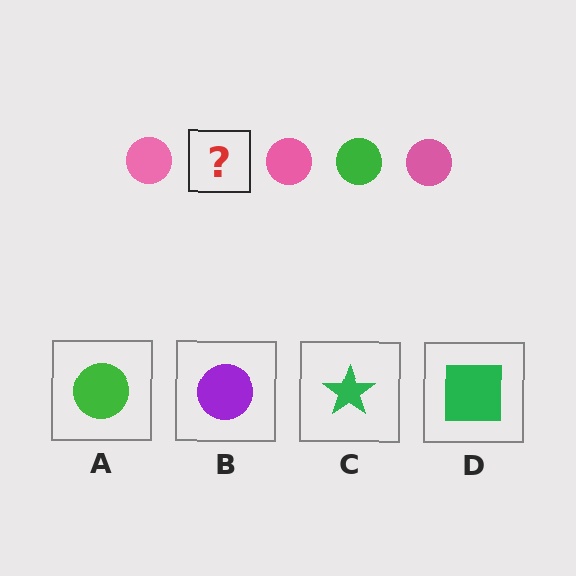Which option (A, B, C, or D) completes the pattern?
A.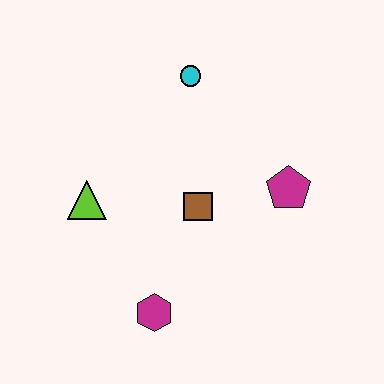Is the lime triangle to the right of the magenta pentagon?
No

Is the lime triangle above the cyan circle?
No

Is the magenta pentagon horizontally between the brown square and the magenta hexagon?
No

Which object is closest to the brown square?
The magenta pentagon is closest to the brown square.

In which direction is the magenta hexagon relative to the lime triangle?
The magenta hexagon is below the lime triangle.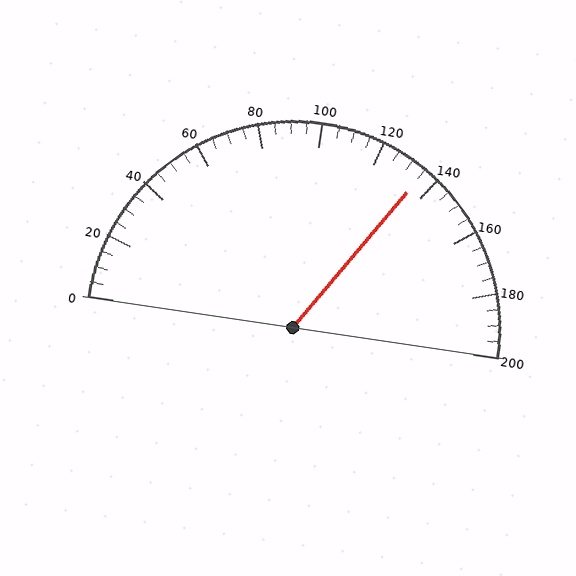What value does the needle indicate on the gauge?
The needle indicates approximately 135.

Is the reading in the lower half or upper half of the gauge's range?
The reading is in the upper half of the range (0 to 200).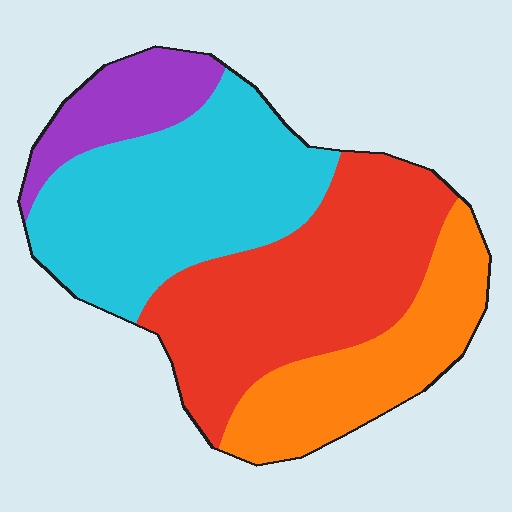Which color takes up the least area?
Purple, at roughly 10%.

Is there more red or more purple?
Red.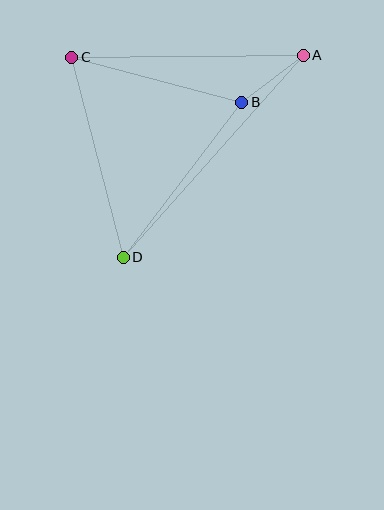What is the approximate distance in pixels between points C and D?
The distance between C and D is approximately 207 pixels.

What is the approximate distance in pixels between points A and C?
The distance between A and C is approximately 232 pixels.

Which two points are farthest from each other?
Points A and D are farthest from each other.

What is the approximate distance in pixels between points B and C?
The distance between B and C is approximately 176 pixels.